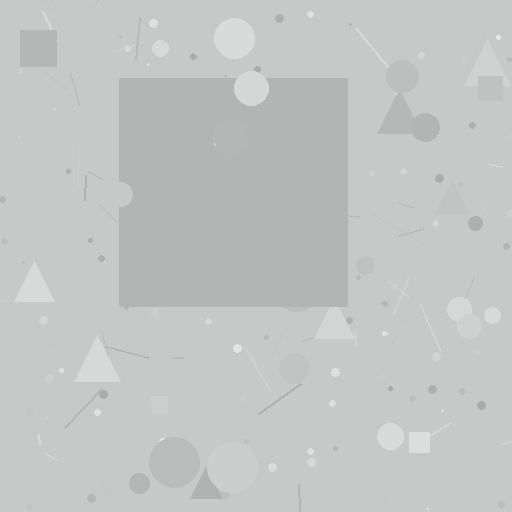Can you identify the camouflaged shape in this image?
The camouflaged shape is a square.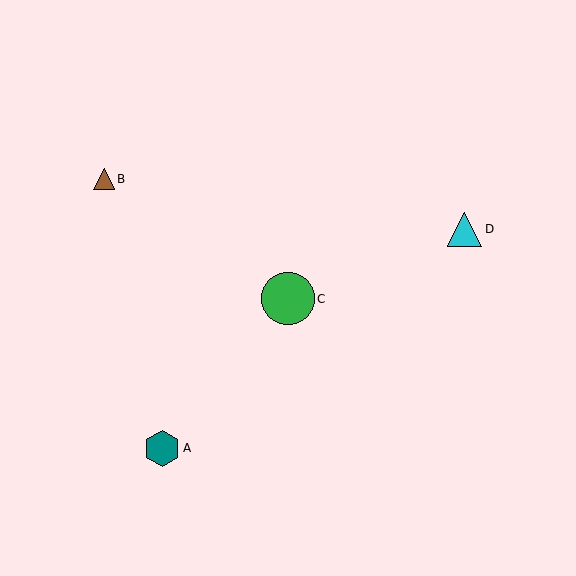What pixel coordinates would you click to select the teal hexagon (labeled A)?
Click at (162, 448) to select the teal hexagon A.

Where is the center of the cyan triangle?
The center of the cyan triangle is at (465, 229).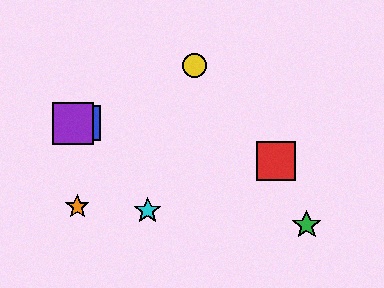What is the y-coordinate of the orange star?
The orange star is at y≈206.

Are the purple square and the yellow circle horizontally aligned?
No, the purple square is at y≈123 and the yellow circle is at y≈66.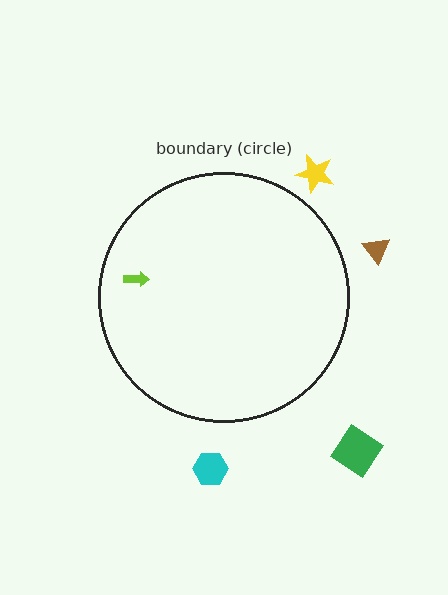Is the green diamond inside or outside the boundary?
Outside.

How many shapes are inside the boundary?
1 inside, 4 outside.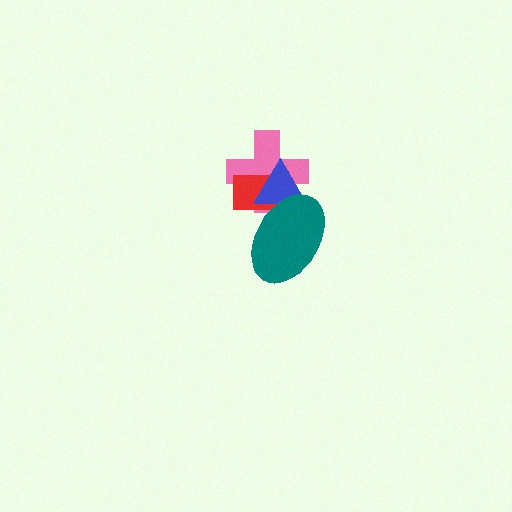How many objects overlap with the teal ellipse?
3 objects overlap with the teal ellipse.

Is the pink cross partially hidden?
Yes, it is partially covered by another shape.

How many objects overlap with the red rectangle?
3 objects overlap with the red rectangle.